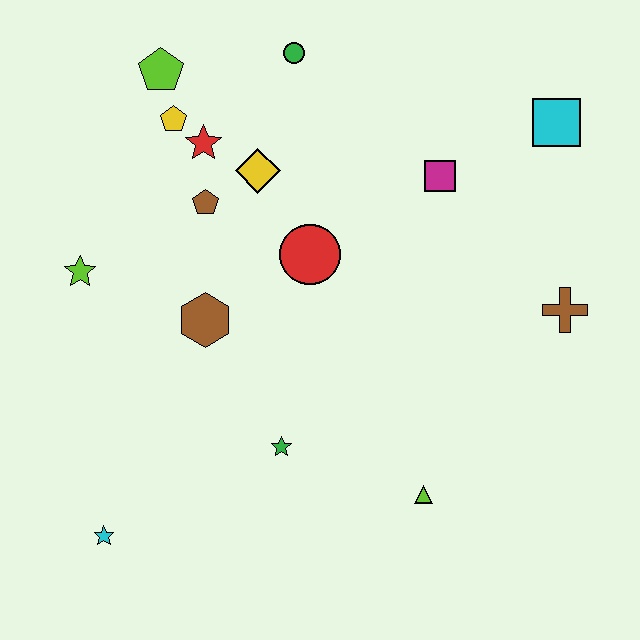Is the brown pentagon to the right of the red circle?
No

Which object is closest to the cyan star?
The green star is closest to the cyan star.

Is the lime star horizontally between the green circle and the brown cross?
No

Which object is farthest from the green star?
The cyan square is farthest from the green star.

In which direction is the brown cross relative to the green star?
The brown cross is to the right of the green star.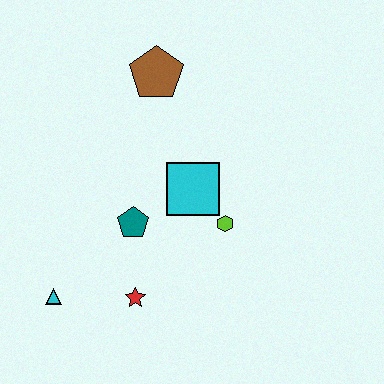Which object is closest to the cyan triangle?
The red star is closest to the cyan triangle.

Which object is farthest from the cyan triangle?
The brown pentagon is farthest from the cyan triangle.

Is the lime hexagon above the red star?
Yes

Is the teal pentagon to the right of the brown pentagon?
No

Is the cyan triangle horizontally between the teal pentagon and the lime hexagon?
No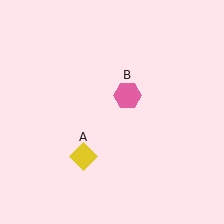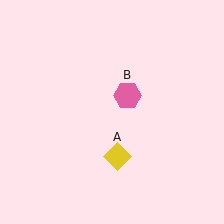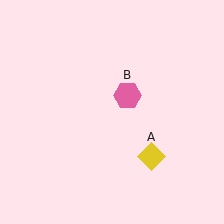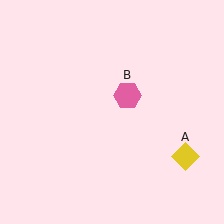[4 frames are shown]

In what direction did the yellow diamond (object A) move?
The yellow diamond (object A) moved right.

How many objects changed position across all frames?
1 object changed position: yellow diamond (object A).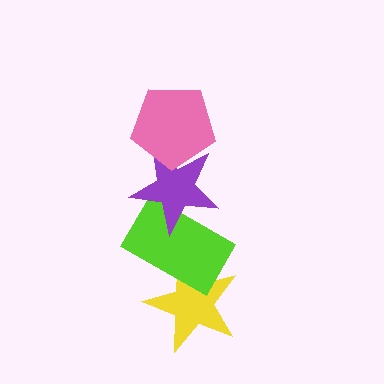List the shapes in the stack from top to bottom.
From top to bottom: the pink pentagon, the purple star, the lime rectangle, the yellow star.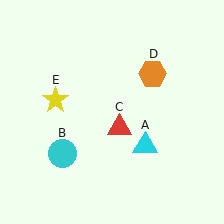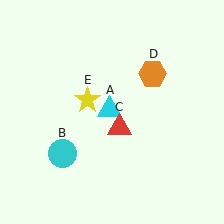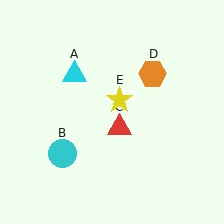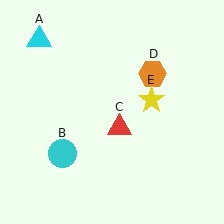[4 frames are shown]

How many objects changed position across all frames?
2 objects changed position: cyan triangle (object A), yellow star (object E).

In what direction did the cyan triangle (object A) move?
The cyan triangle (object A) moved up and to the left.